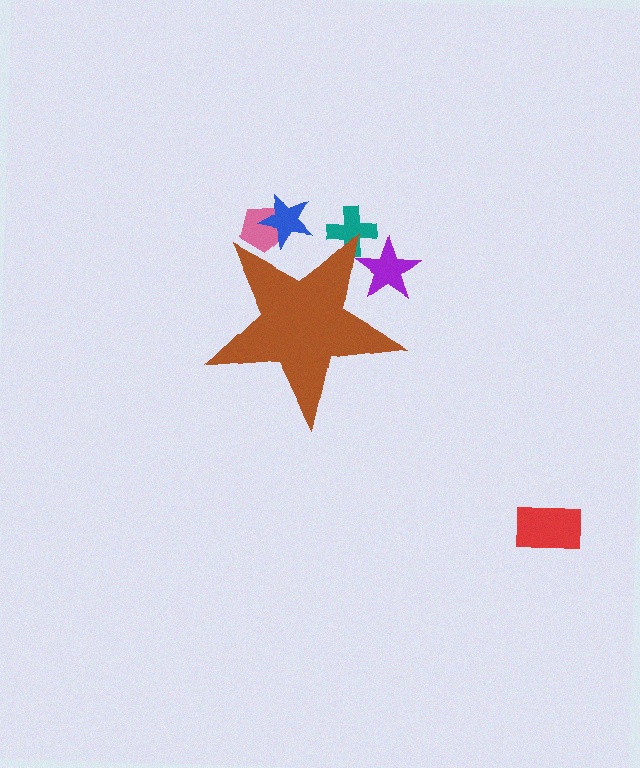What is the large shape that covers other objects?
A brown star.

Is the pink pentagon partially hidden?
Yes, the pink pentagon is partially hidden behind the brown star.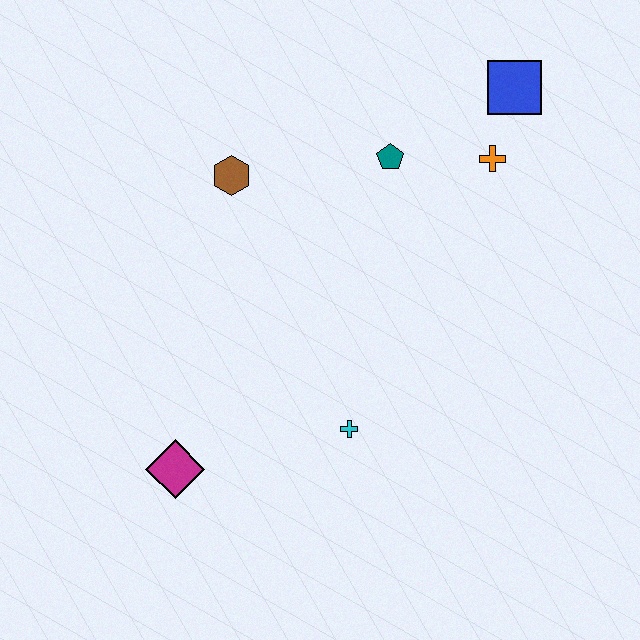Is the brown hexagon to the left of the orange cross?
Yes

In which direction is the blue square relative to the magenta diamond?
The blue square is above the magenta diamond.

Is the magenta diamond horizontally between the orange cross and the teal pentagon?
No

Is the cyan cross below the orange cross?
Yes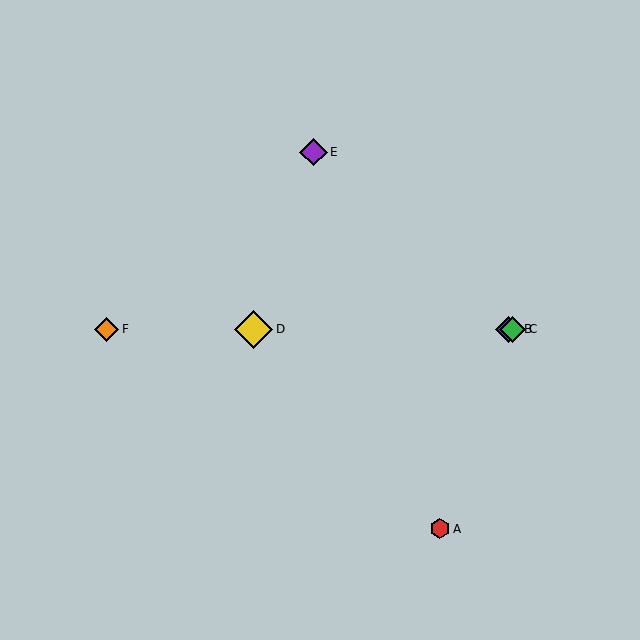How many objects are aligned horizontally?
4 objects (B, C, D, F) are aligned horizontally.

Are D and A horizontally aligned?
No, D is at y≈329 and A is at y≈529.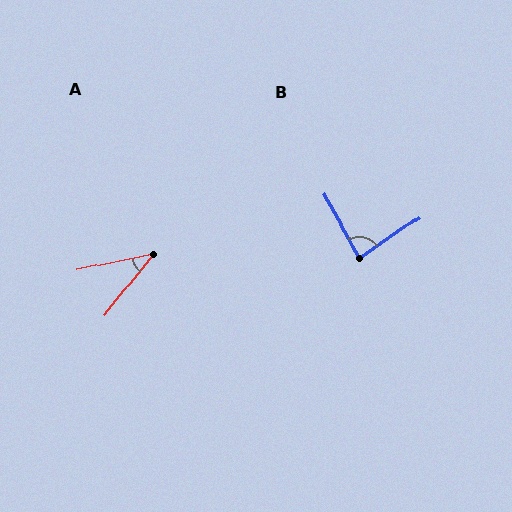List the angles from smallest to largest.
A (40°), B (85°).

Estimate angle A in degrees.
Approximately 40 degrees.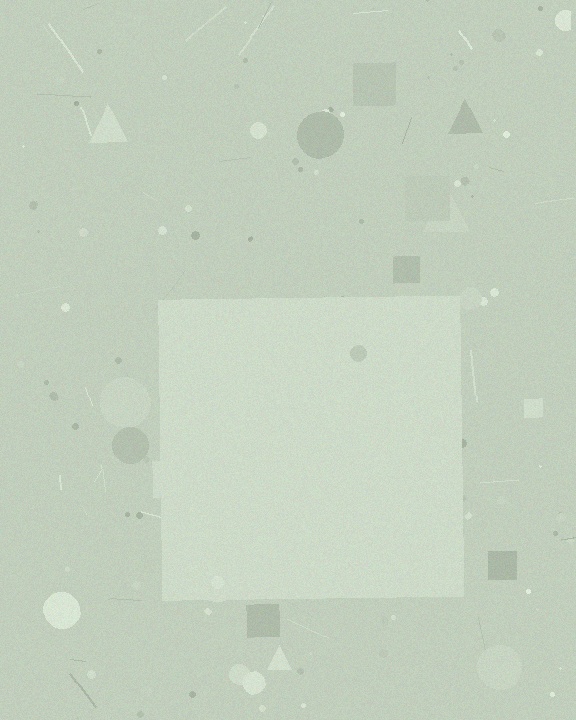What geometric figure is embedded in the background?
A square is embedded in the background.